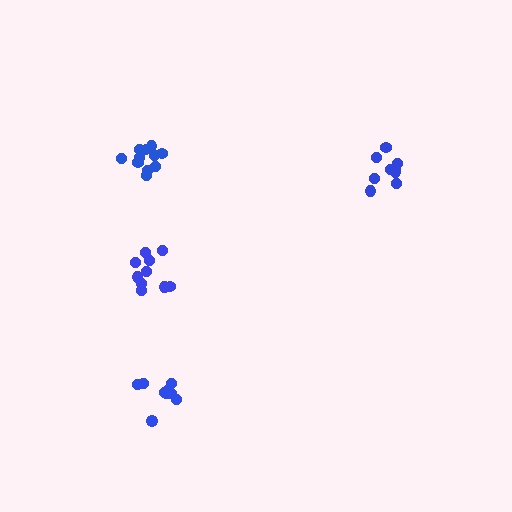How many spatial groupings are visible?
There are 4 spatial groupings.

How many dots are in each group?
Group 1: 9 dots, Group 2: 11 dots, Group 3: 9 dots, Group 4: 10 dots (39 total).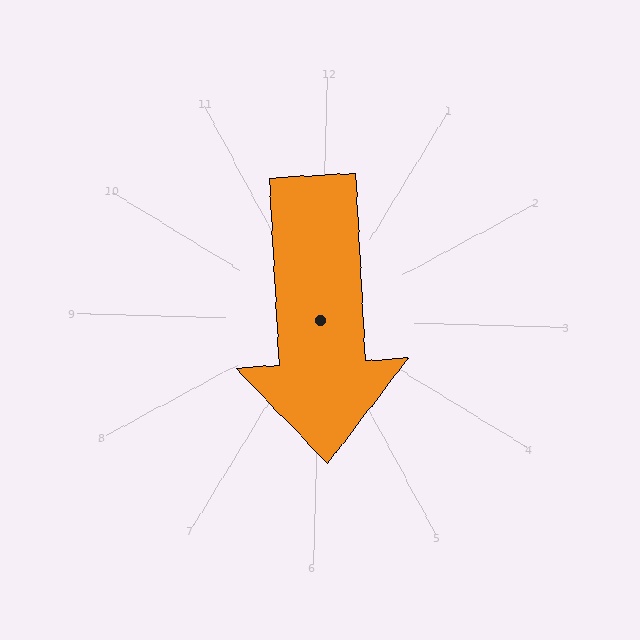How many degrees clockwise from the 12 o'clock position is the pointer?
Approximately 175 degrees.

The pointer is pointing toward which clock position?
Roughly 6 o'clock.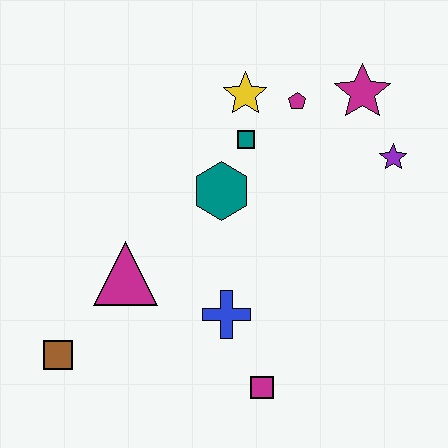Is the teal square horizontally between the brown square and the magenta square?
Yes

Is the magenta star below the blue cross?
No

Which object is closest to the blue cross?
The magenta square is closest to the blue cross.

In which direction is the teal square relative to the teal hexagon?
The teal square is above the teal hexagon.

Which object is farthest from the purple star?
The brown square is farthest from the purple star.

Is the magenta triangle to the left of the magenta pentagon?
Yes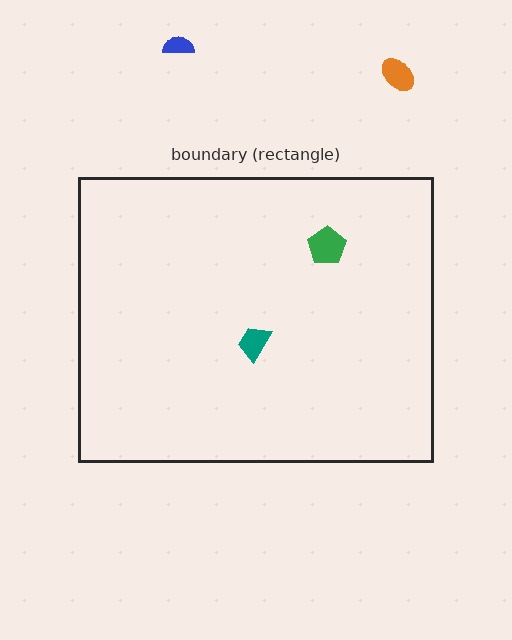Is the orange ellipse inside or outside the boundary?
Outside.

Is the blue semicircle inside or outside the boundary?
Outside.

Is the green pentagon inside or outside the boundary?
Inside.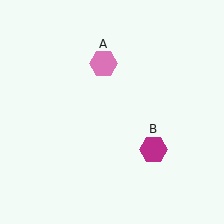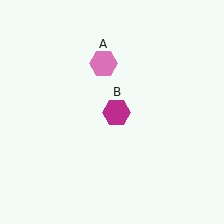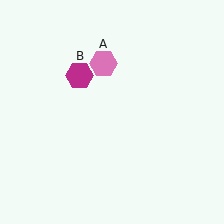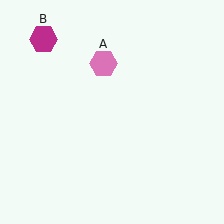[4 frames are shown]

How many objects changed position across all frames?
1 object changed position: magenta hexagon (object B).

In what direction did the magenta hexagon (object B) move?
The magenta hexagon (object B) moved up and to the left.